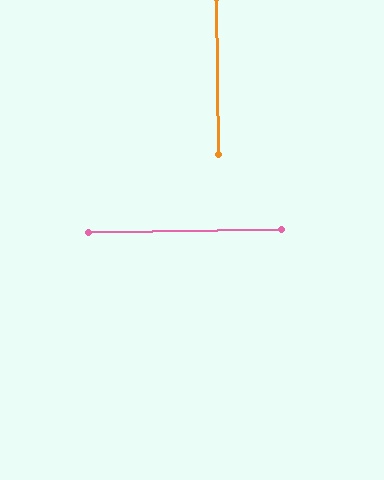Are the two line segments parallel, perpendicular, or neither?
Perpendicular — they meet at approximately 90°.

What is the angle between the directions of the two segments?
Approximately 90 degrees.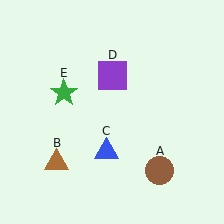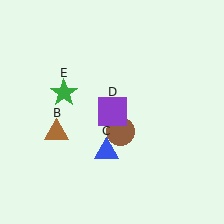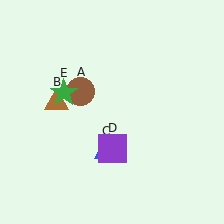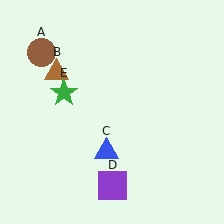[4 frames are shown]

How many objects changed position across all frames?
3 objects changed position: brown circle (object A), brown triangle (object B), purple square (object D).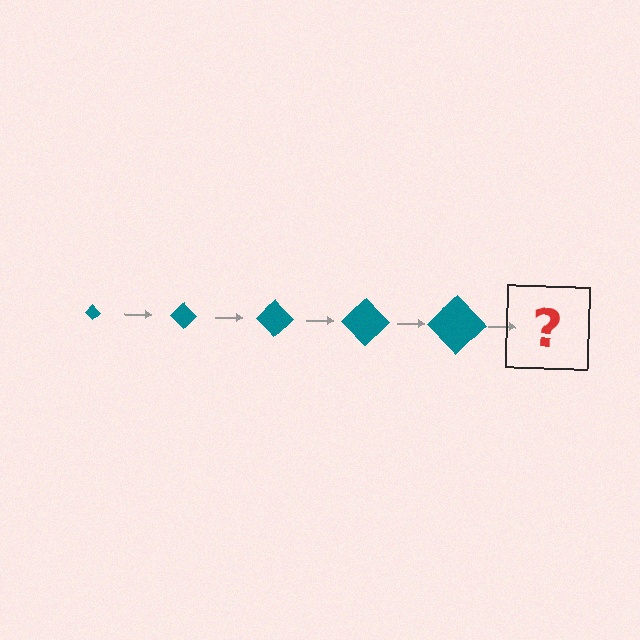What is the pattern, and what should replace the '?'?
The pattern is that the diamond gets progressively larger each step. The '?' should be a teal diamond, larger than the previous one.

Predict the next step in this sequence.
The next step is a teal diamond, larger than the previous one.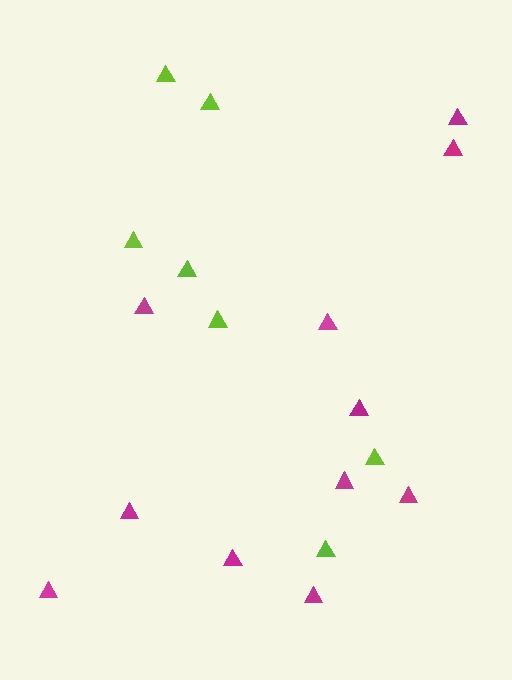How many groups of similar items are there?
There are 2 groups: one group of magenta triangles (11) and one group of lime triangles (7).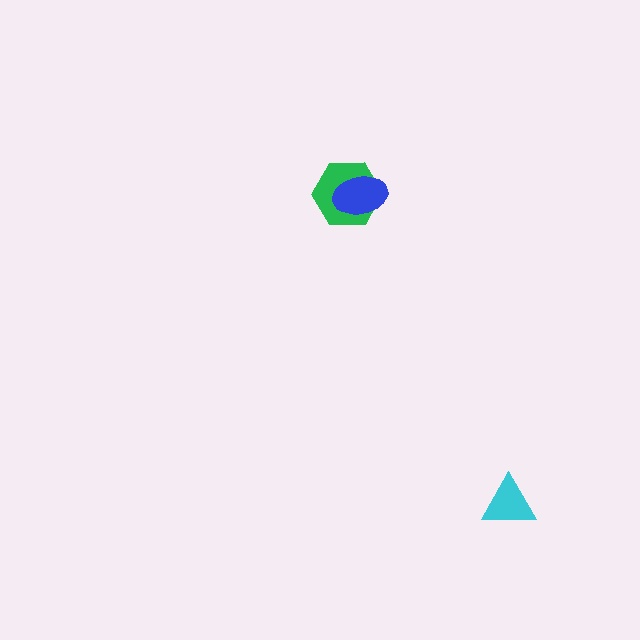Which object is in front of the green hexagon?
The blue ellipse is in front of the green hexagon.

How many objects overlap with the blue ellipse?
1 object overlaps with the blue ellipse.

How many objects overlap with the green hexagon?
1 object overlaps with the green hexagon.